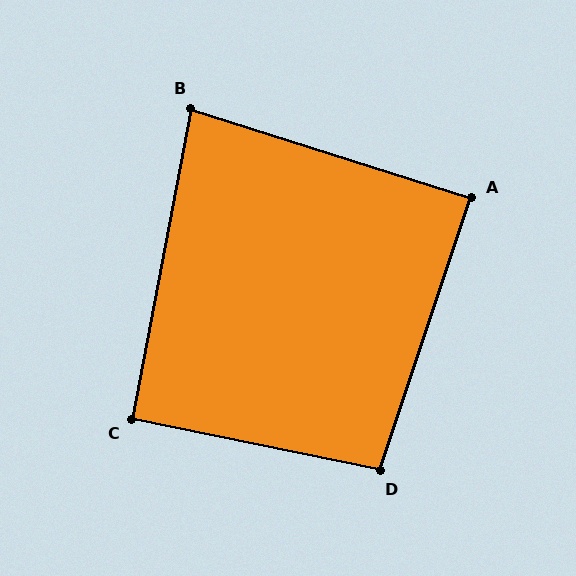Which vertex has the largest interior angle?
D, at approximately 97 degrees.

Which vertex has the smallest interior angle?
B, at approximately 83 degrees.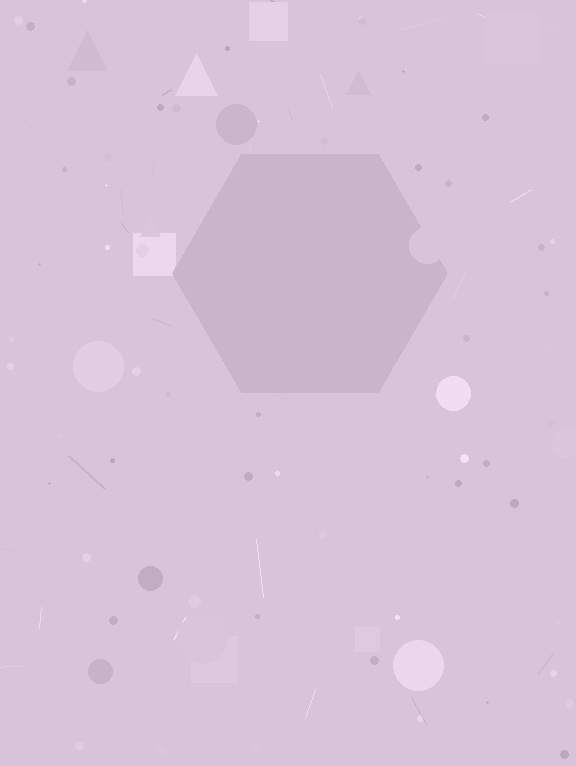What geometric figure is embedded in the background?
A hexagon is embedded in the background.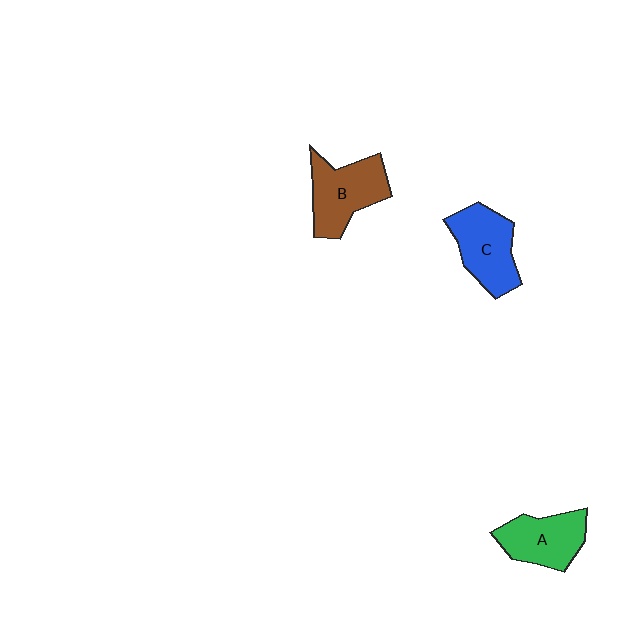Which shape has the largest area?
Shape B (brown).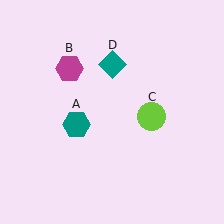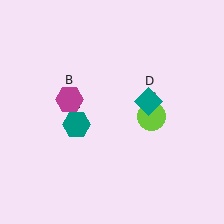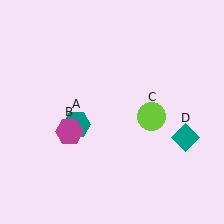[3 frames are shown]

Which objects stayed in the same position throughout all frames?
Teal hexagon (object A) and lime circle (object C) remained stationary.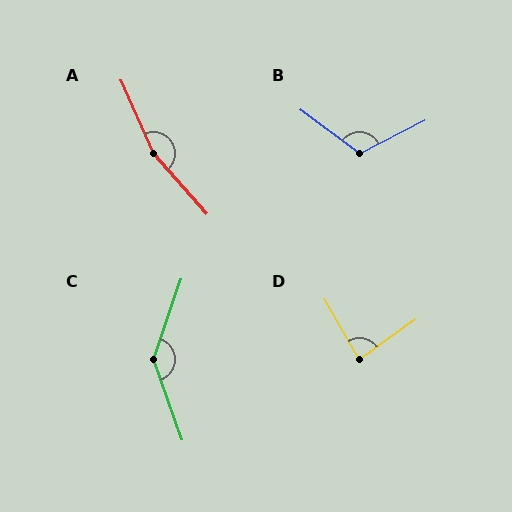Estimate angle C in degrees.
Approximately 142 degrees.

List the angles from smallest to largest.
D (84°), B (116°), C (142°), A (163°).